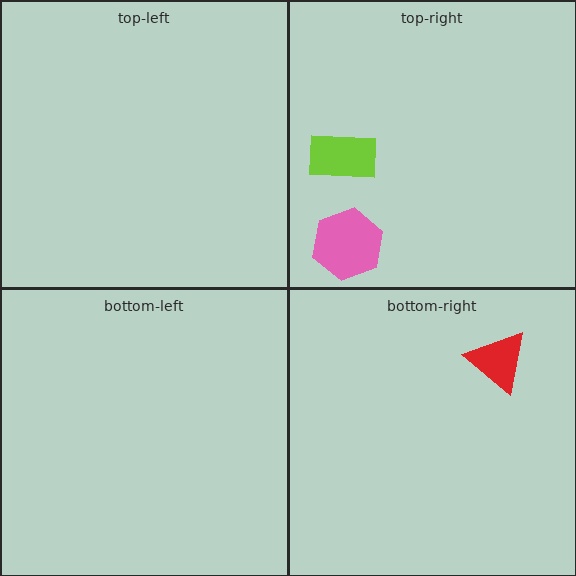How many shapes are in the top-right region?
2.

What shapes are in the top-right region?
The pink hexagon, the lime rectangle.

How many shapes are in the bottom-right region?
1.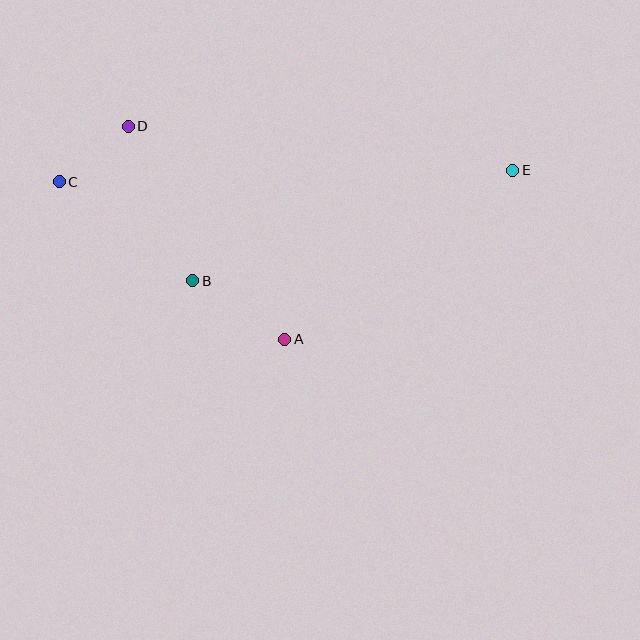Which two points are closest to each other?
Points C and D are closest to each other.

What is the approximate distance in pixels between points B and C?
The distance between B and C is approximately 166 pixels.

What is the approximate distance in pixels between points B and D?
The distance between B and D is approximately 167 pixels.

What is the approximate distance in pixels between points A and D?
The distance between A and D is approximately 264 pixels.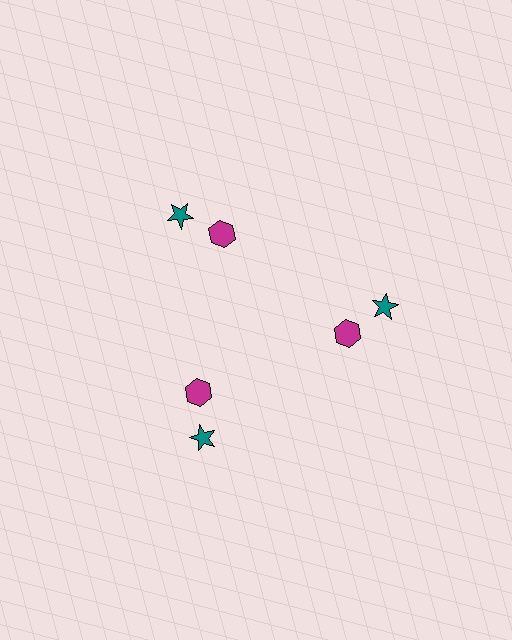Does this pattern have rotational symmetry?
Yes, this pattern has 3-fold rotational symmetry. It looks the same after rotating 120 degrees around the center.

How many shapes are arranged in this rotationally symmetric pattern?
There are 6 shapes, arranged in 3 groups of 2.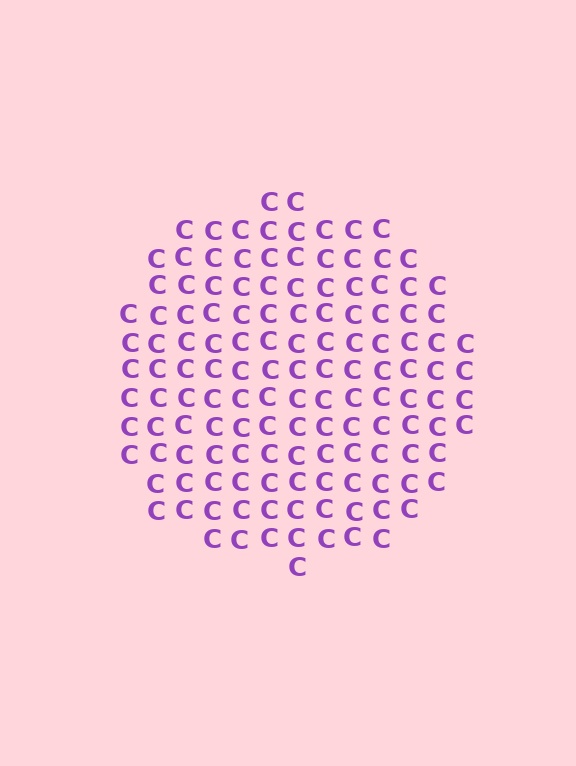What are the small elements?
The small elements are letter C's.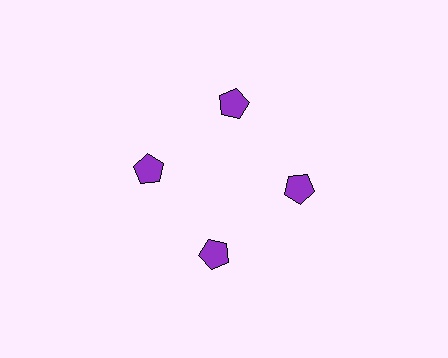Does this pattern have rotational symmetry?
Yes, this pattern has 4-fold rotational symmetry. It looks the same after rotating 90 degrees around the center.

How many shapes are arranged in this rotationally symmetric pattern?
There are 4 shapes, arranged in 4 groups of 1.